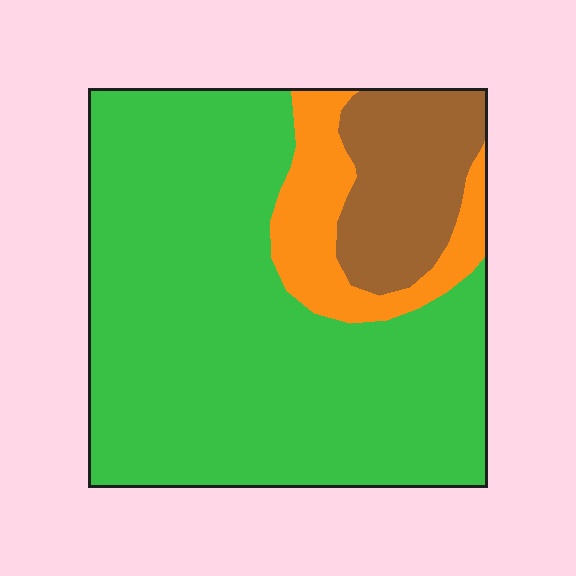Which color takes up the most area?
Green, at roughly 70%.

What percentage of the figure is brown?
Brown takes up about one sixth (1/6) of the figure.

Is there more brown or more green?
Green.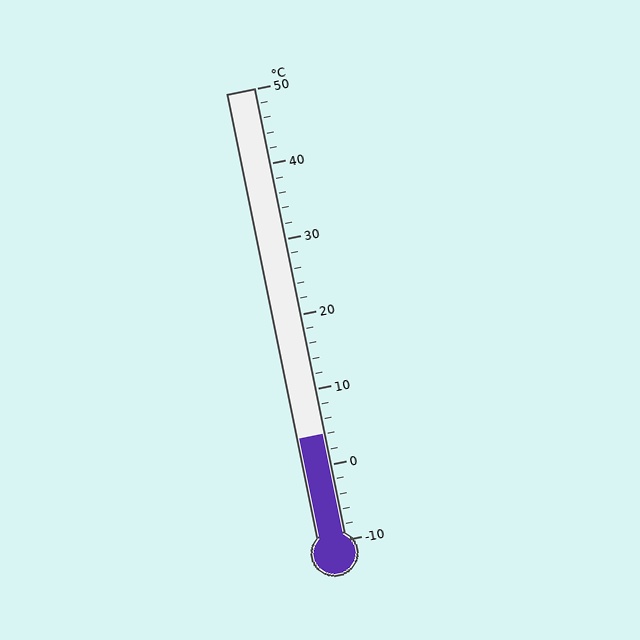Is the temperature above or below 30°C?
The temperature is below 30°C.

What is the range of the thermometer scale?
The thermometer scale ranges from -10°C to 50°C.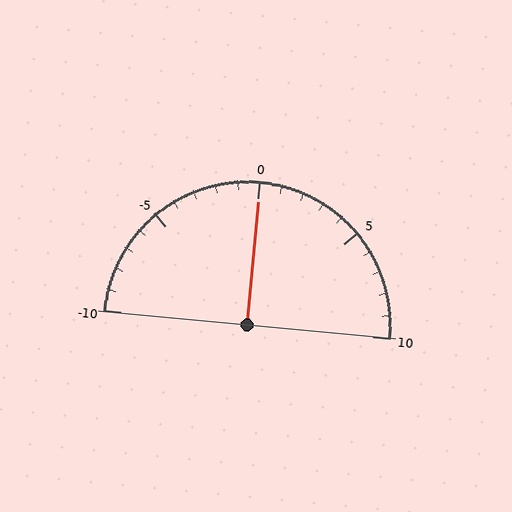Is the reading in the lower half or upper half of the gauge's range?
The reading is in the upper half of the range (-10 to 10).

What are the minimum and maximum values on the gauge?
The gauge ranges from -10 to 10.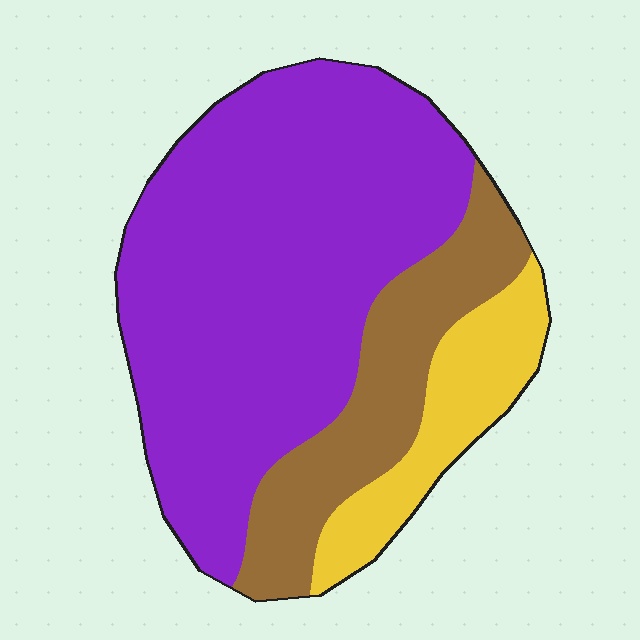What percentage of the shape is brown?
Brown takes up between a sixth and a third of the shape.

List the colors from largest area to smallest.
From largest to smallest: purple, brown, yellow.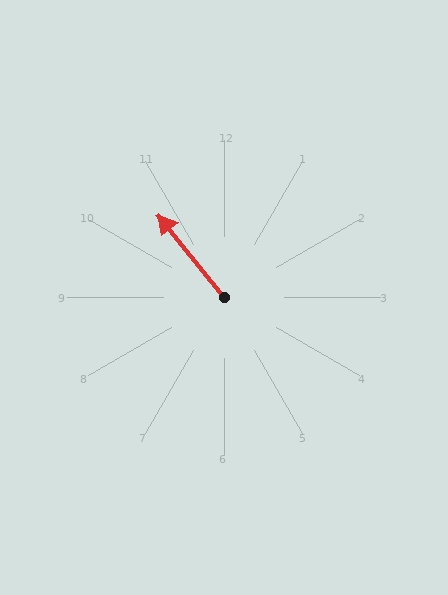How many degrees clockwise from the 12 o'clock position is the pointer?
Approximately 322 degrees.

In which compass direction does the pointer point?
Northwest.